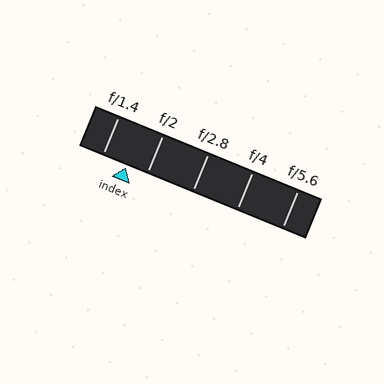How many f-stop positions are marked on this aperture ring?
There are 5 f-stop positions marked.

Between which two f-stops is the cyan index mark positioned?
The index mark is between f/1.4 and f/2.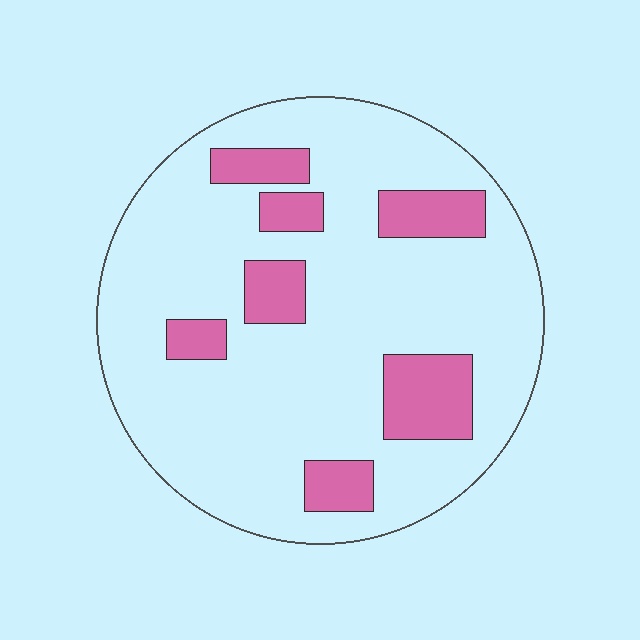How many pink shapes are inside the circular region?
7.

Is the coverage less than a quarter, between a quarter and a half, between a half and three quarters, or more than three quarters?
Less than a quarter.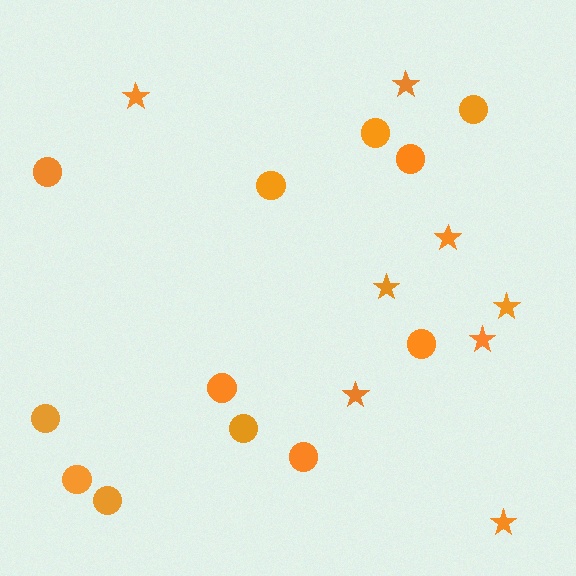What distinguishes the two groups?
There are 2 groups: one group of stars (8) and one group of circles (12).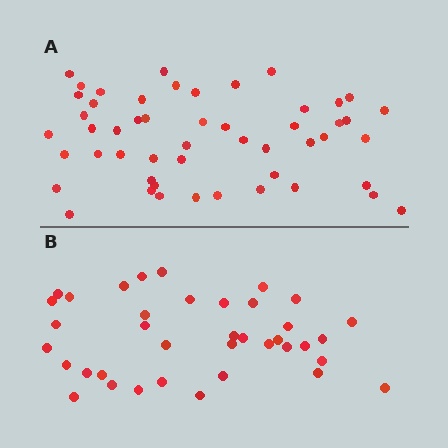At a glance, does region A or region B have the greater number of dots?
Region A (the top region) has more dots.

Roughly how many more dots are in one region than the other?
Region A has approximately 15 more dots than region B.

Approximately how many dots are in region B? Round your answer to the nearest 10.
About 40 dots. (The exact count is 38, which rounds to 40.)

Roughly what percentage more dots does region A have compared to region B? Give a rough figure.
About 35% more.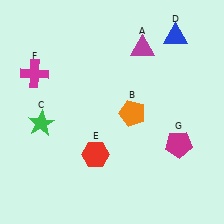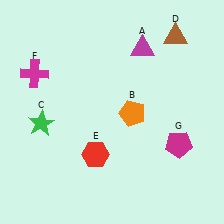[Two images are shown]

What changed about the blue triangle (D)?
In Image 1, D is blue. In Image 2, it changed to brown.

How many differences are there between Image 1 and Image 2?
There is 1 difference between the two images.